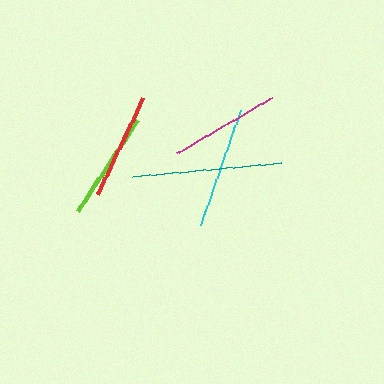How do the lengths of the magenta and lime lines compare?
The magenta and lime lines are approximately the same length.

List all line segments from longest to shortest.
From longest to shortest: teal, cyan, magenta, lime, red.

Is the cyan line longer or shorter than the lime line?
The cyan line is longer than the lime line.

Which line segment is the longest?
The teal line is the longest at approximately 150 pixels.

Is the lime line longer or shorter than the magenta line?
The magenta line is longer than the lime line.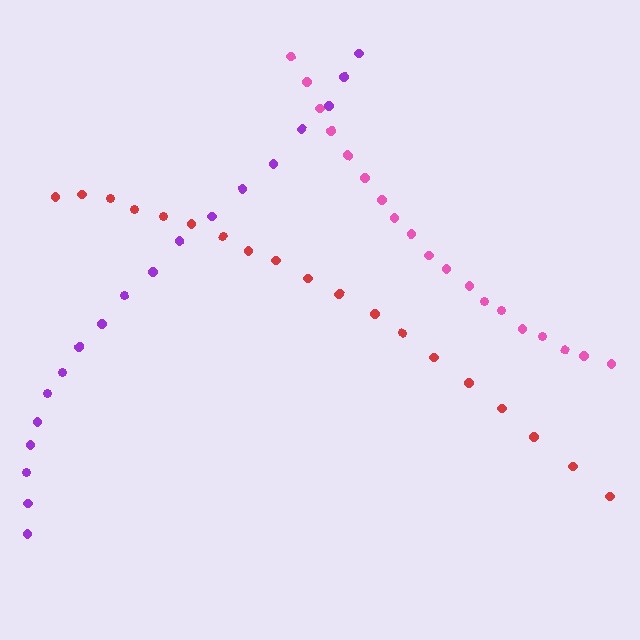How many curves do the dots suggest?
There are 3 distinct paths.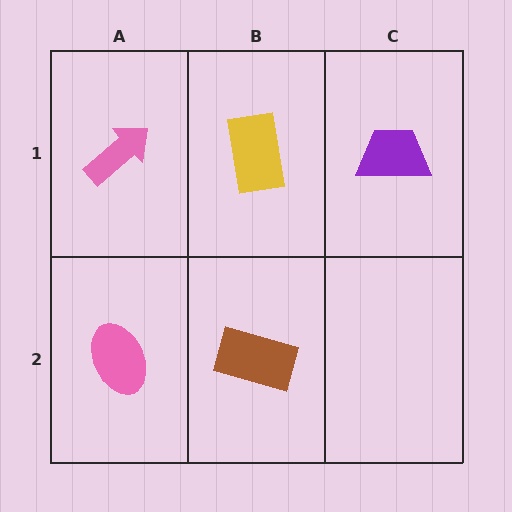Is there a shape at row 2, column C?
No, that cell is empty.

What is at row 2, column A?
A pink ellipse.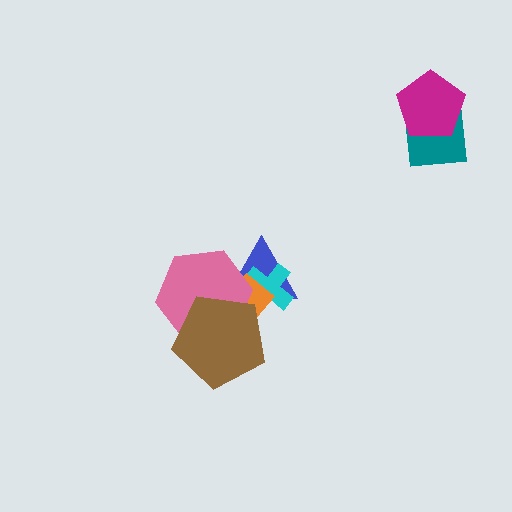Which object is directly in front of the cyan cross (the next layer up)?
The orange diamond is directly in front of the cyan cross.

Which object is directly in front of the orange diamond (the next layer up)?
The pink hexagon is directly in front of the orange diamond.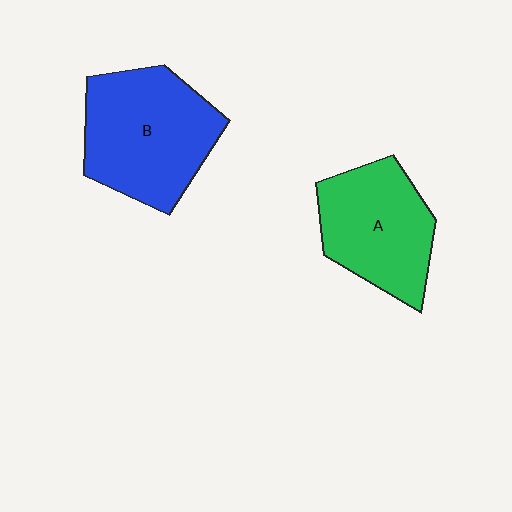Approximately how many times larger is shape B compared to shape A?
Approximately 1.2 times.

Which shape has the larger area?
Shape B (blue).